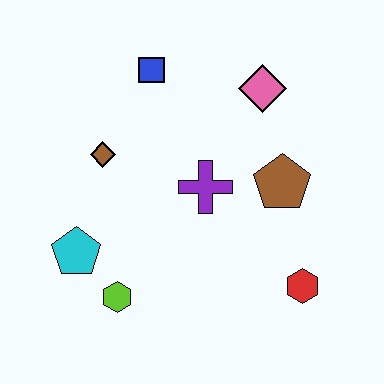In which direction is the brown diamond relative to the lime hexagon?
The brown diamond is above the lime hexagon.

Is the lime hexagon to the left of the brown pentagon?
Yes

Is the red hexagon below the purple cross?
Yes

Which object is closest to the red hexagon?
The brown pentagon is closest to the red hexagon.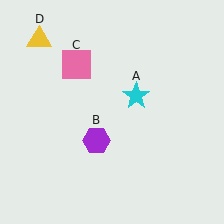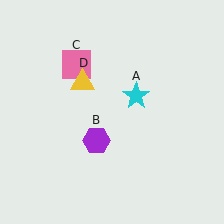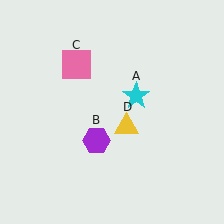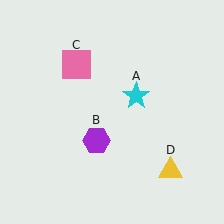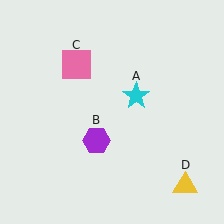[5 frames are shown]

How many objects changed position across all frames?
1 object changed position: yellow triangle (object D).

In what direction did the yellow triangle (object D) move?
The yellow triangle (object D) moved down and to the right.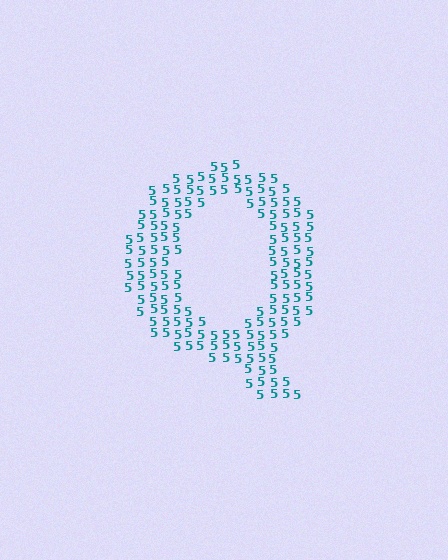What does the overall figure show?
The overall figure shows the letter Q.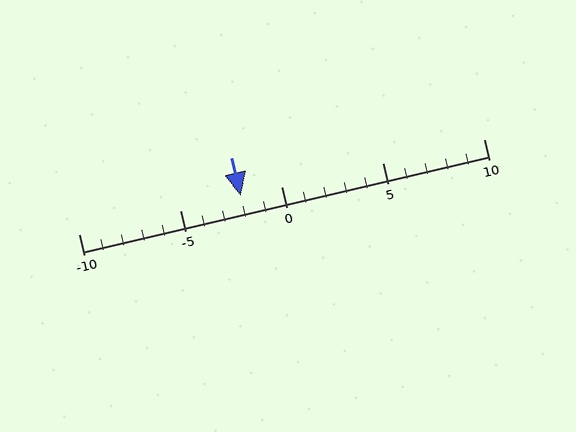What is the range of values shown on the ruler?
The ruler shows values from -10 to 10.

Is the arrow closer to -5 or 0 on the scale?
The arrow is closer to 0.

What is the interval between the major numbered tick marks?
The major tick marks are spaced 5 units apart.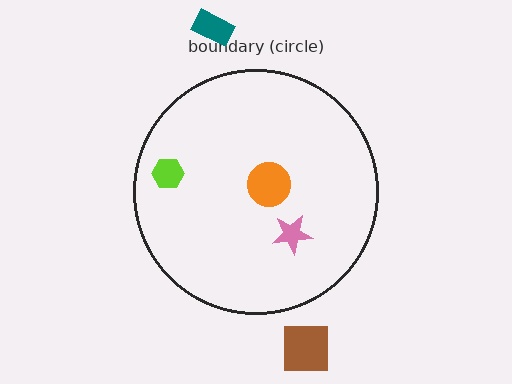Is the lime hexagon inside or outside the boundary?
Inside.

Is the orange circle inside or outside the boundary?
Inside.